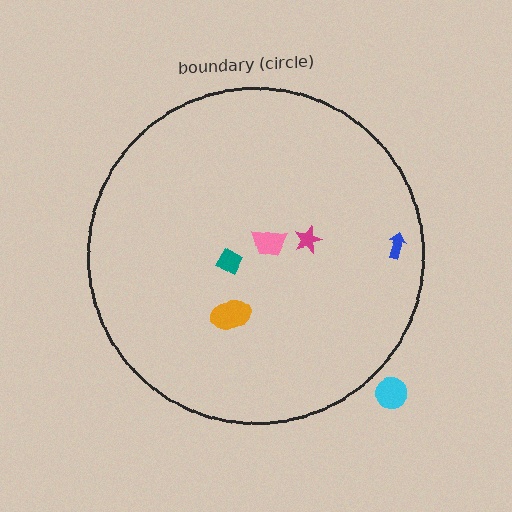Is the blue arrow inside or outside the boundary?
Inside.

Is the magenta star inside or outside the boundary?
Inside.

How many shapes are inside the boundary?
5 inside, 1 outside.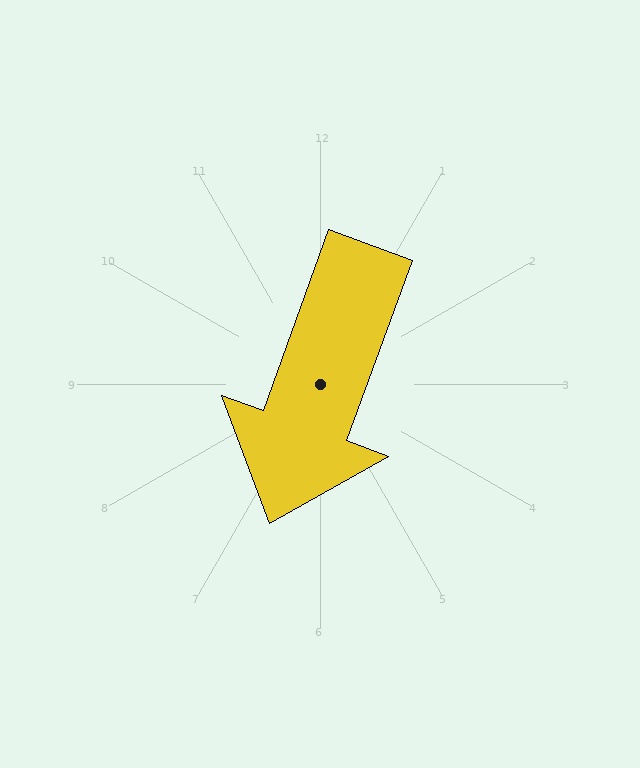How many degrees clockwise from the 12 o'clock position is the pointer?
Approximately 200 degrees.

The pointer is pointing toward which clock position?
Roughly 7 o'clock.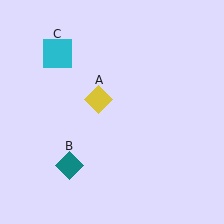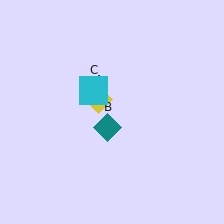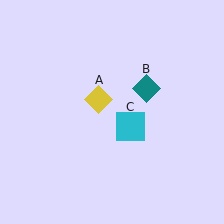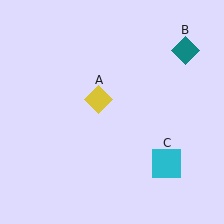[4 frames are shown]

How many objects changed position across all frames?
2 objects changed position: teal diamond (object B), cyan square (object C).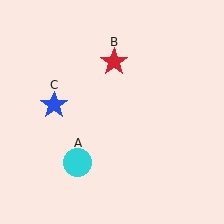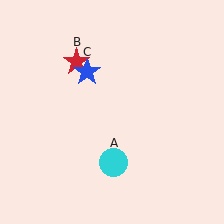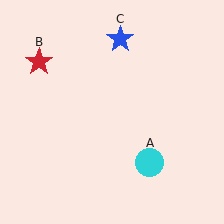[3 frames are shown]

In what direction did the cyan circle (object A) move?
The cyan circle (object A) moved right.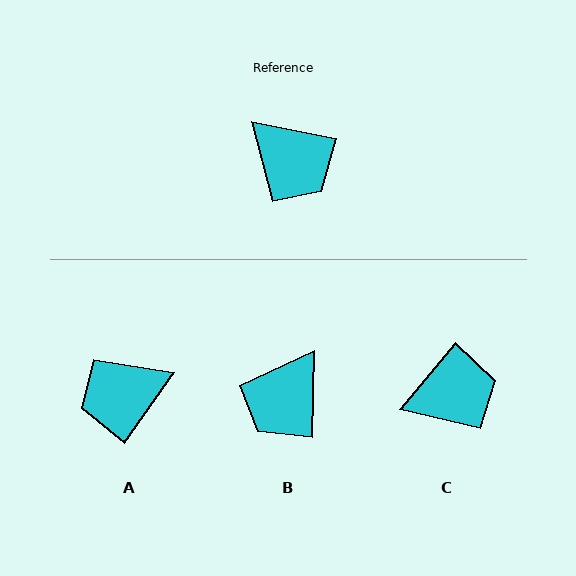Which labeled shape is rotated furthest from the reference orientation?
A, about 114 degrees away.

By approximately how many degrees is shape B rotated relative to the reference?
Approximately 81 degrees clockwise.